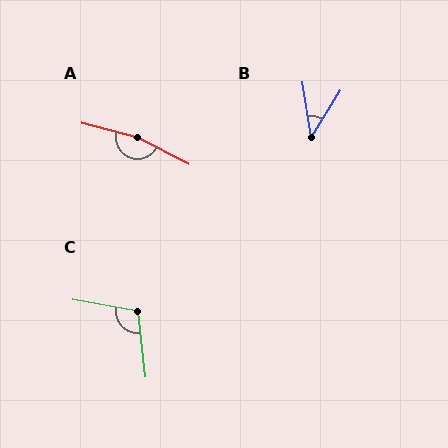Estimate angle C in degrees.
Approximately 107 degrees.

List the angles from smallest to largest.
B (40°), C (107°), A (167°).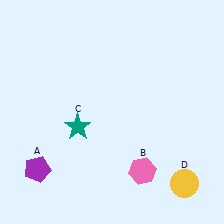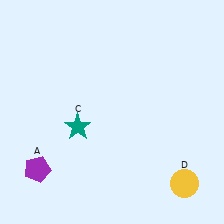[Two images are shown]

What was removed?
The pink hexagon (B) was removed in Image 2.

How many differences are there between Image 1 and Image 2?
There is 1 difference between the two images.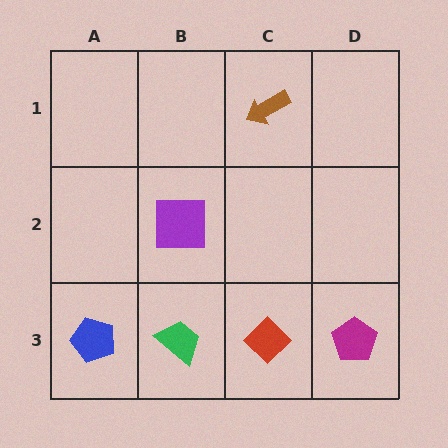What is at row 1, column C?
A brown arrow.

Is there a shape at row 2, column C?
No, that cell is empty.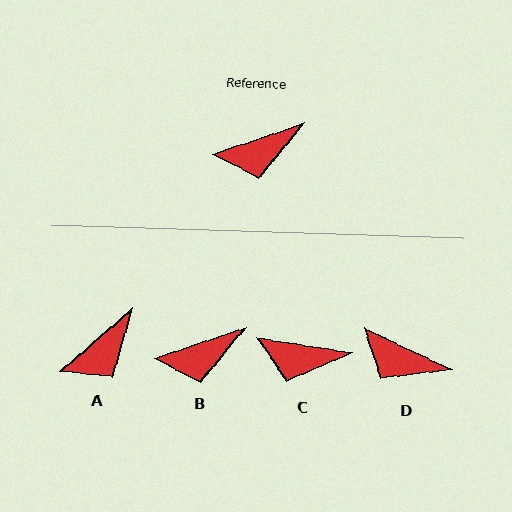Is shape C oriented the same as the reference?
No, it is off by about 27 degrees.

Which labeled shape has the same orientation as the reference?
B.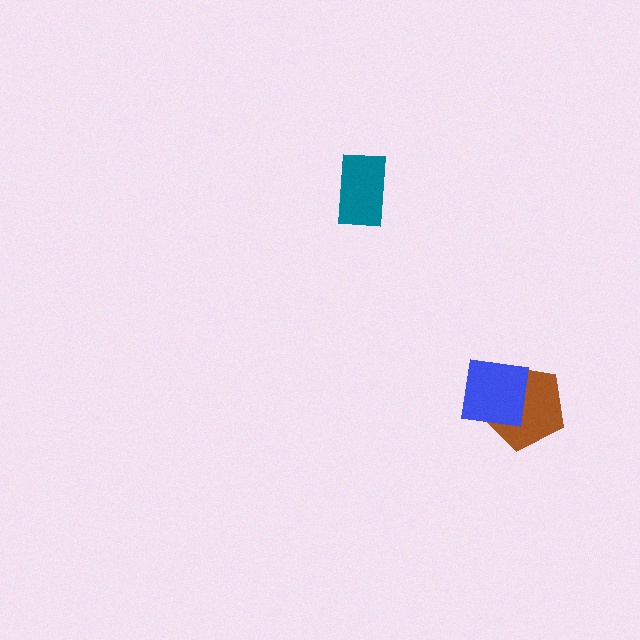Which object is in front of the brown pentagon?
The blue square is in front of the brown pentagon.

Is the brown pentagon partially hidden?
Yes, it is partially covered by another shape.